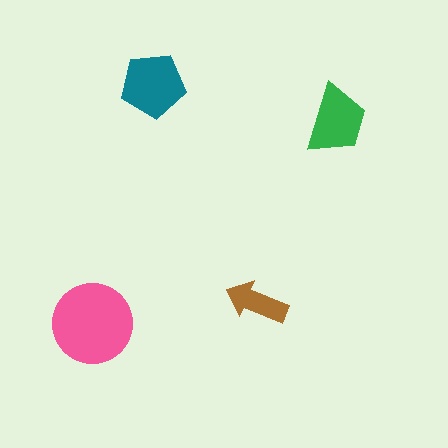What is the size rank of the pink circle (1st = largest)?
1st.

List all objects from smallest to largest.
The brown arrow, the green trapezoid, the teal pentagon, the pink circle.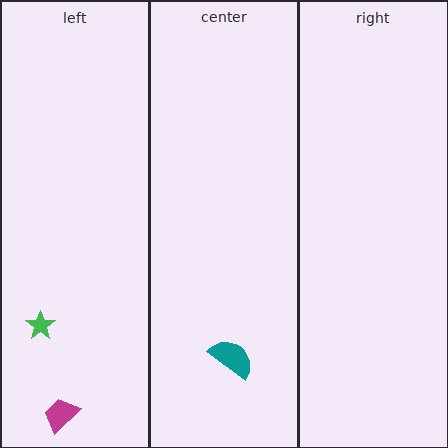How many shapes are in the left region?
2.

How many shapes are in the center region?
1.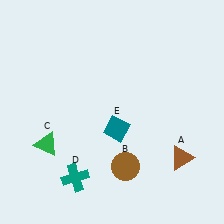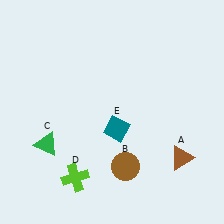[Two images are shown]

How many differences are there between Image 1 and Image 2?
There is 1 difference between the two images.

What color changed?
The cross (D) changed from teal in Image 1 to lime in Image 2.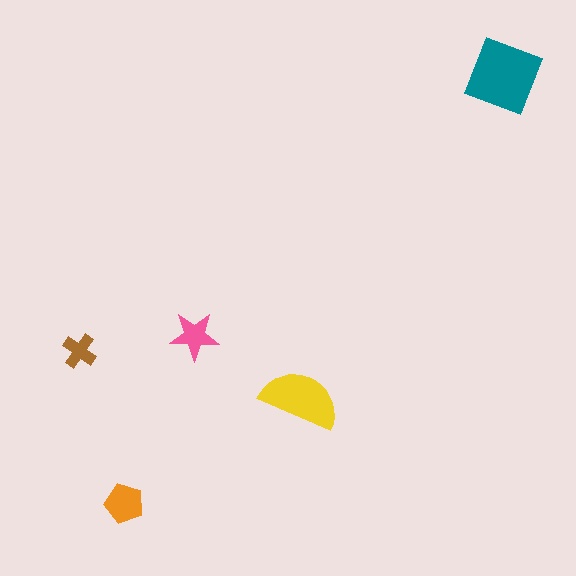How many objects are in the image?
There are 5 objects in the image.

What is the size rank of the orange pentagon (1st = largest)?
3rd.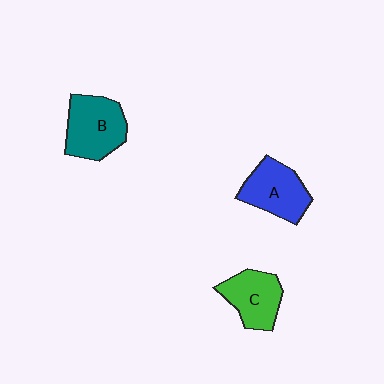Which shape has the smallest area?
Shape C (green).